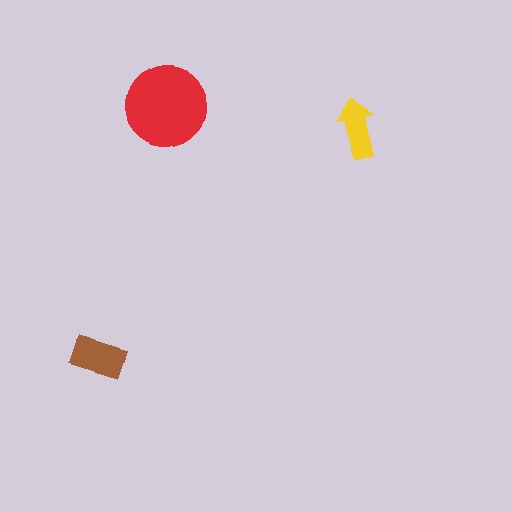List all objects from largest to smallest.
The red circle, the brown rectangle, the yellow arrow.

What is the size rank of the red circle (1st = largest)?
1st.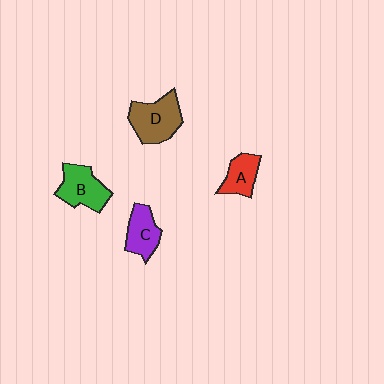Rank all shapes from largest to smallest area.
From largest to smallest: D (brown), B (green), C (purple), A (red).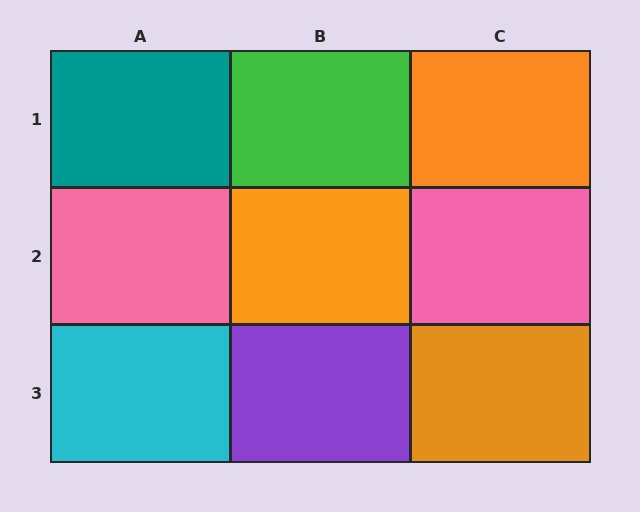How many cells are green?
1 cell is green.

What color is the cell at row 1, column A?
Teal.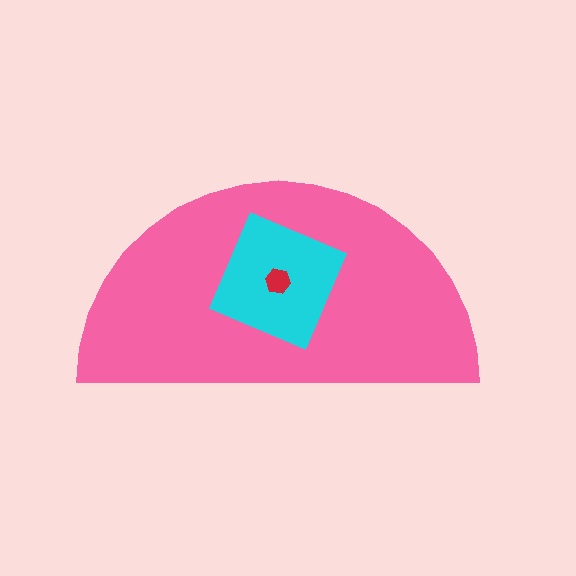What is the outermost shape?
The pink semicircle.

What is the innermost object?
The red hexagon.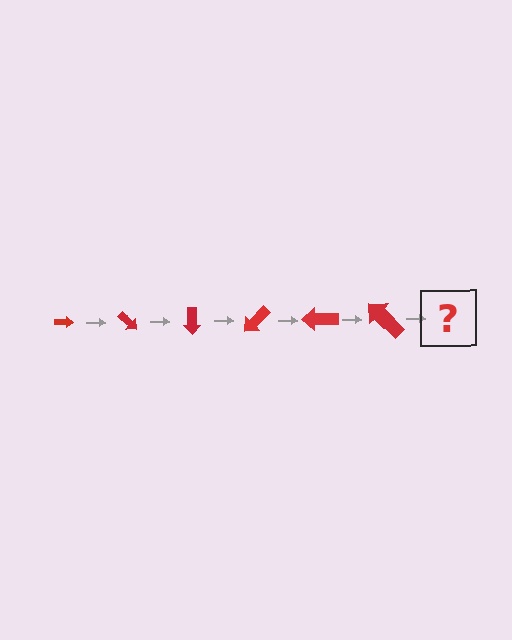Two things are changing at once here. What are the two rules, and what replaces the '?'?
The two rules are that the arrow grows larger each step and it rotates 45 degrees each step. The '?' should be an arrow, larger than the previous one and rotated 270 degrees from the start.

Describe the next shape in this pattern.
It should be an arrow, larger than the previous one and rotated 270 degrees from the start.